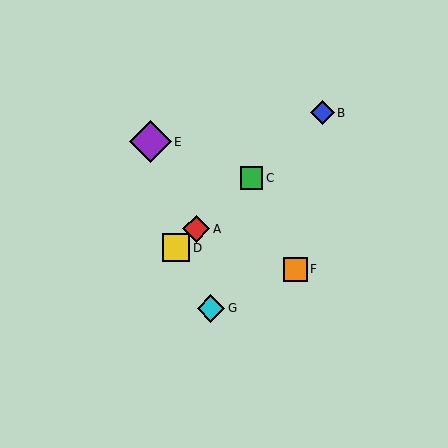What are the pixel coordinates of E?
Object E is at (151, 142).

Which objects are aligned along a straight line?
Objects A, B, C, D are aligned along a straight line.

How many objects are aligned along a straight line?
4 objects (A, B, C, D) are aligned along a straight line.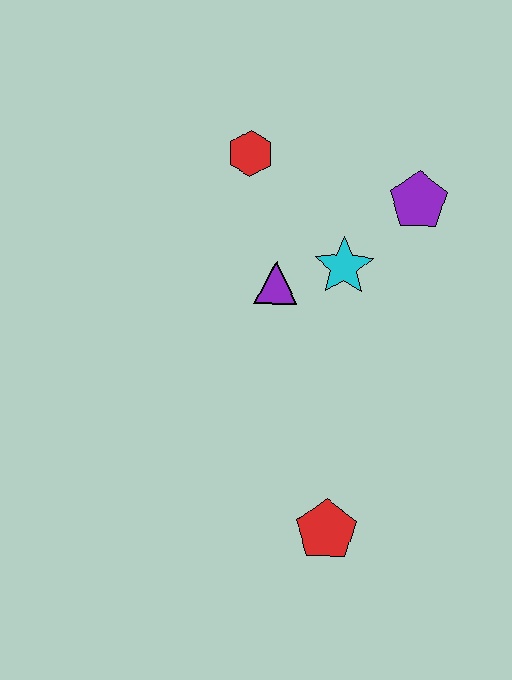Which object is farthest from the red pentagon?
The red hexagon is farthest from the red pentagon.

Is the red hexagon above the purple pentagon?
Yes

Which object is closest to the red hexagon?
The purple triangle is closest to the red hexagon.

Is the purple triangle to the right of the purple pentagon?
No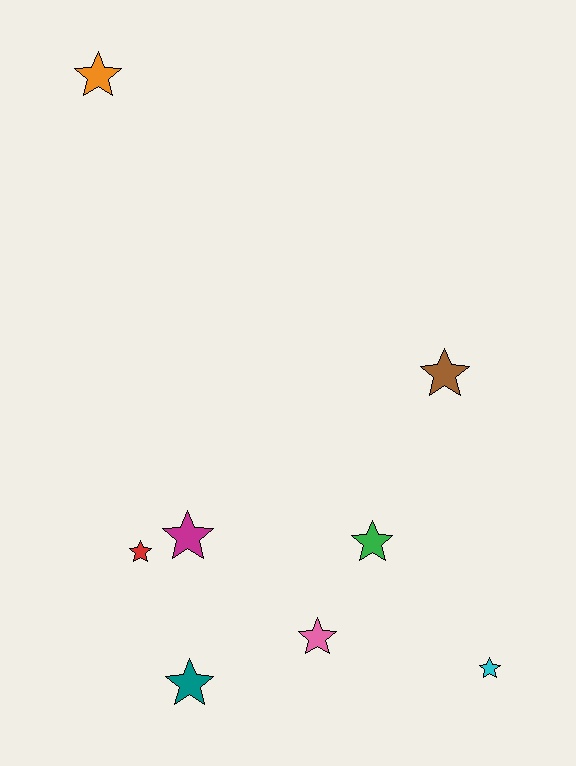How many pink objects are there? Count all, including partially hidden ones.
There is 1 pink object.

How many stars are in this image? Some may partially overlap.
There are 8 stars.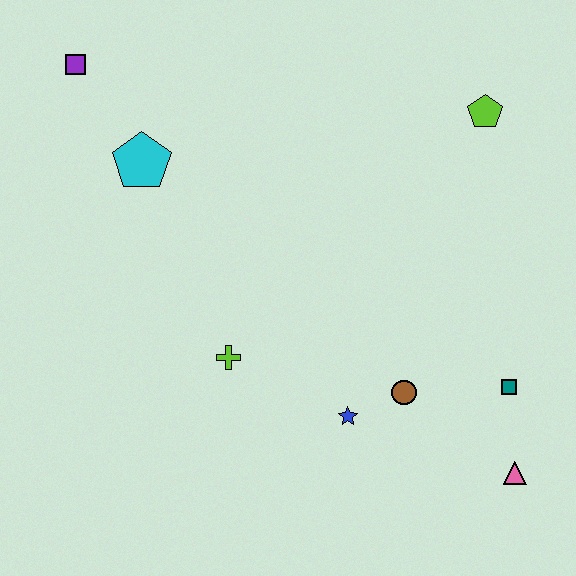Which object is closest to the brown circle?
The blue star is closest to the brown circle.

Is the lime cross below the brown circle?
No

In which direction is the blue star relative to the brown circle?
The blue star is to the left of the brown circle.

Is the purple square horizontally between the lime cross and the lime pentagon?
No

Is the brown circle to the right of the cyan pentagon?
Yes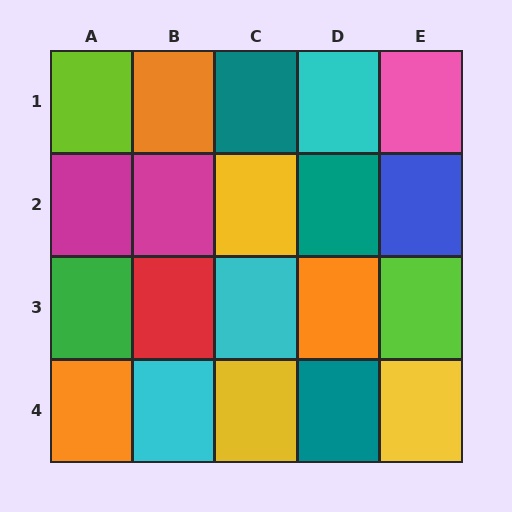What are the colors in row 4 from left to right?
Orange, cyan, yellow, teal, yellow.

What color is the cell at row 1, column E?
Pink.